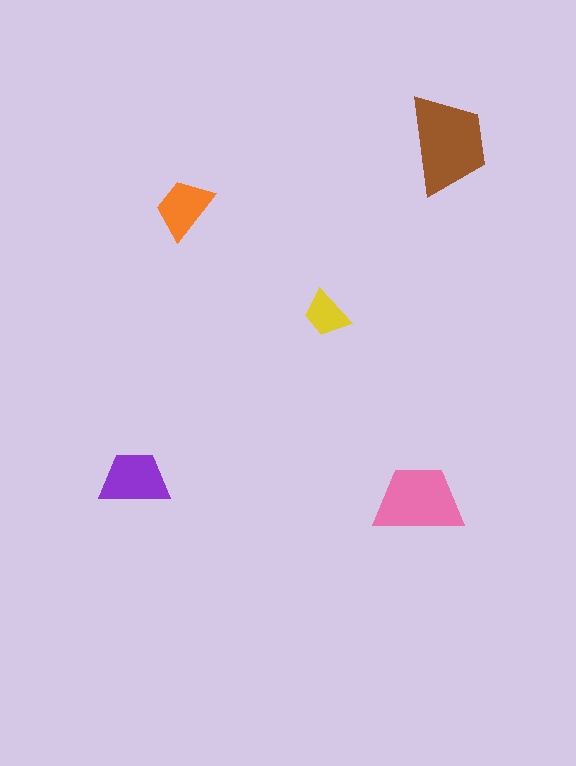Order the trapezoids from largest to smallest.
the brown one, the pink one, the purple one, the orange one, the yellow one.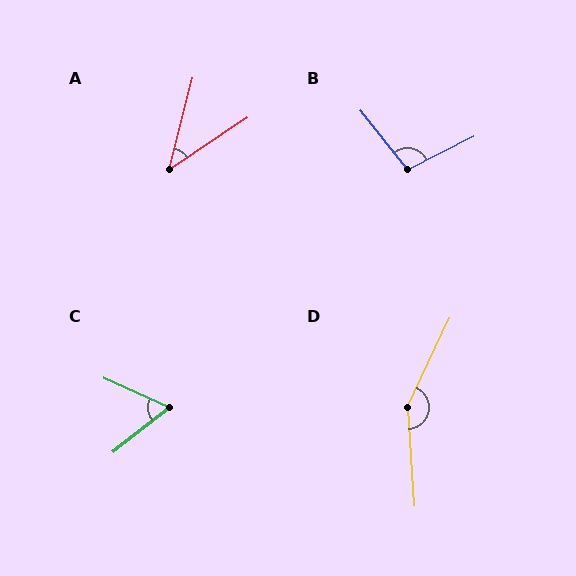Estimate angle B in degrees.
Approximately 102 degrees.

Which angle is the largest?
D, at approximately 151 degrees.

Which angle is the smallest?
A, at approximately 42 degrees.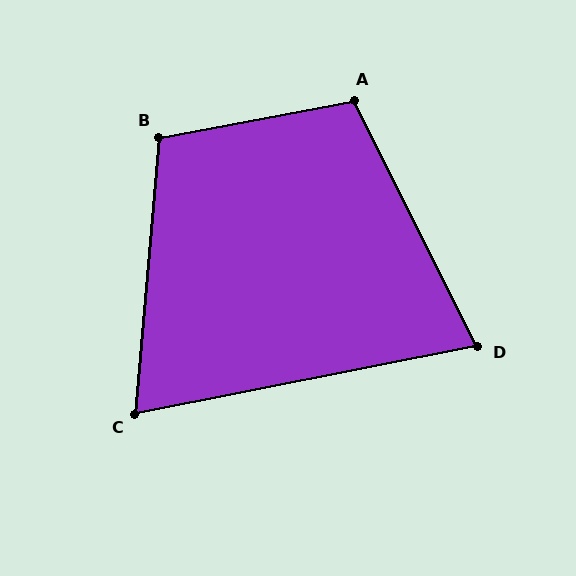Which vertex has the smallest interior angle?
C, at approximately 74 degrees.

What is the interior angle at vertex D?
Approximately 74 degrees (acute).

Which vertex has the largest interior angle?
A, at approximately 106 degrees.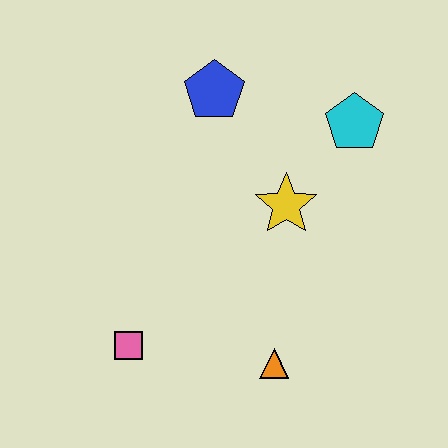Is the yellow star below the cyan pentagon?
Yes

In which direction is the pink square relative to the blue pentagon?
The pink square is below the blue pentagon.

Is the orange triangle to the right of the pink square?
Yes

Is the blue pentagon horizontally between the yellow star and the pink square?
Yes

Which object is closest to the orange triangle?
The pink square is closest to the orange triangle.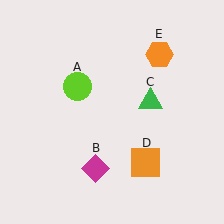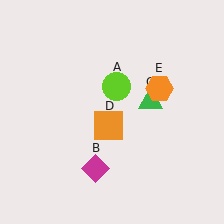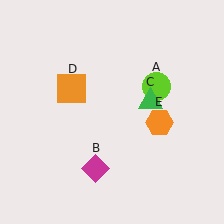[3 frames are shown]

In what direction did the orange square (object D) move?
The orange square (object D) moved up and to the left.